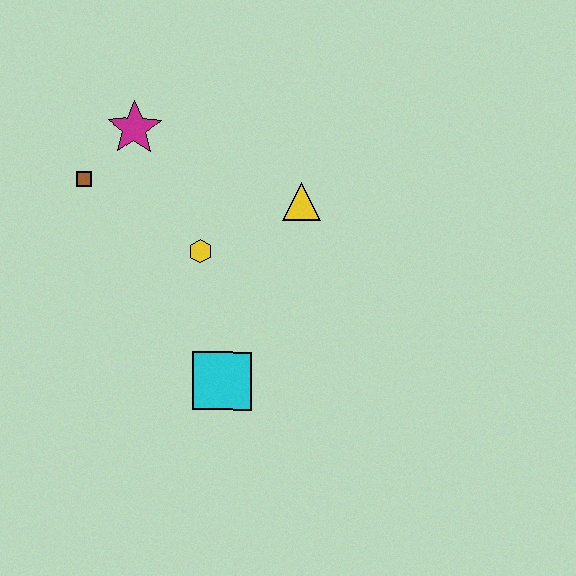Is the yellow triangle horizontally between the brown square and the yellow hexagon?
No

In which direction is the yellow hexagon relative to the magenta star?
The yellow hexagon is below the magenta star.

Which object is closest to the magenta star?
The brown square is closest to the magenta star.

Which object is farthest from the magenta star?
The cyan square is farthest from the magenta star.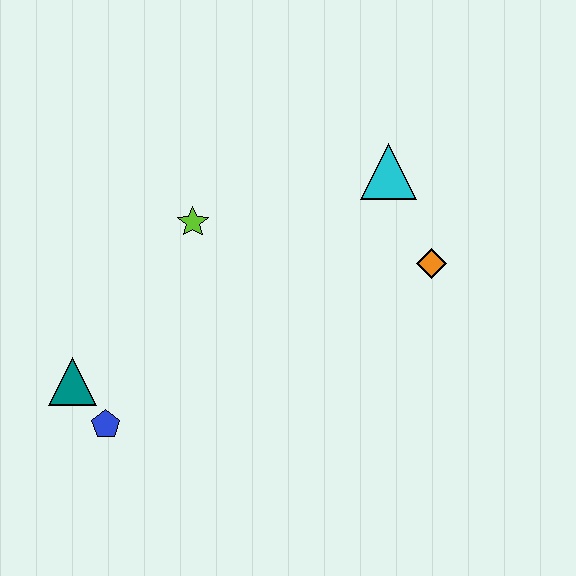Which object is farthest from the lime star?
The orange diamond is farthest from the lime star.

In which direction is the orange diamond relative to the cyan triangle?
The orange diamond is below the cyan triangle.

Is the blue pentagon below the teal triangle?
Yes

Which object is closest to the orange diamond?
The cyan triangle is closest to the orange diamond.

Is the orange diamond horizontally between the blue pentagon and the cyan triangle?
No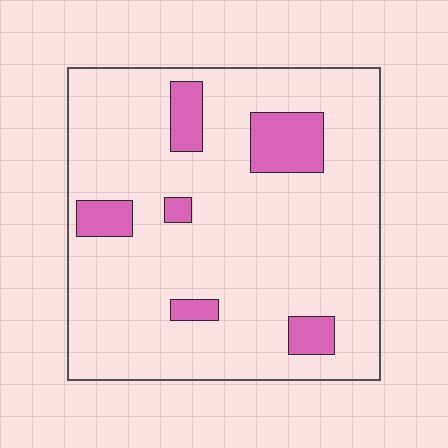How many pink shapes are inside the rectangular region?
6.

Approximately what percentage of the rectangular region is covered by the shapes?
Approximately 15%.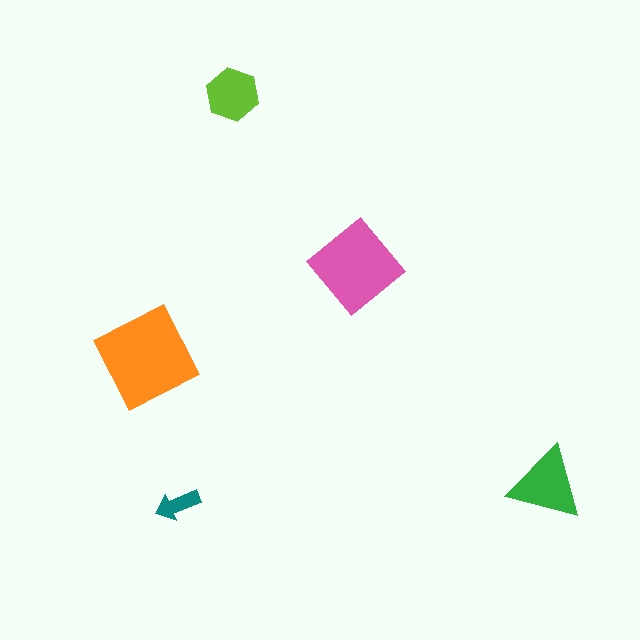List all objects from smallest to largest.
The teal arrow, the lime hexagon, the green triangle, the pink diamond, the orange diamond.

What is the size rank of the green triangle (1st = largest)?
3rd.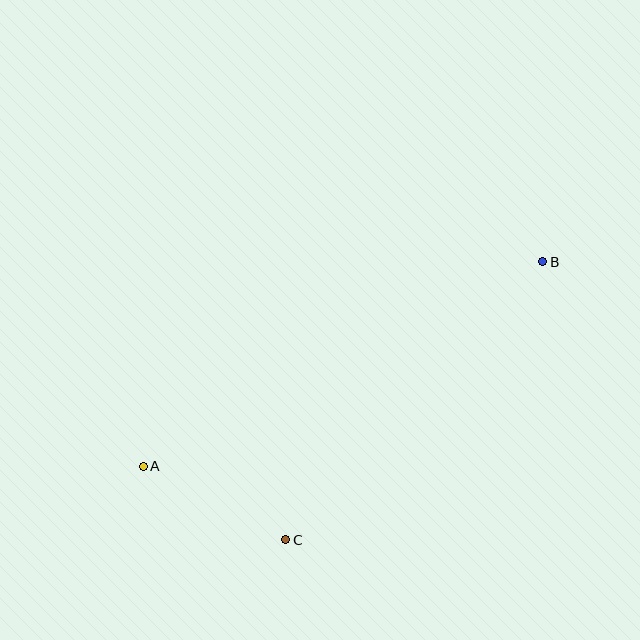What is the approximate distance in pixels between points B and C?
The distance between B and C is approximately 379 pixels.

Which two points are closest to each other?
Points A and C are closest to each other.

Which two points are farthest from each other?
Points A and B are farthest from each other.